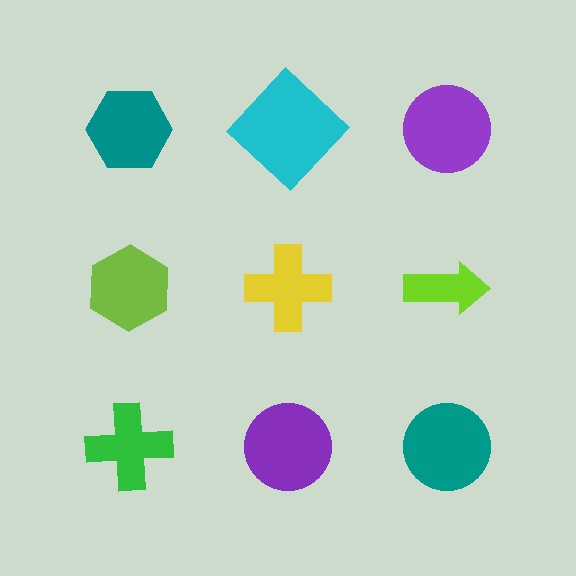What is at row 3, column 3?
A teal circle.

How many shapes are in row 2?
3 shapes.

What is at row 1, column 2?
A cyan diamond.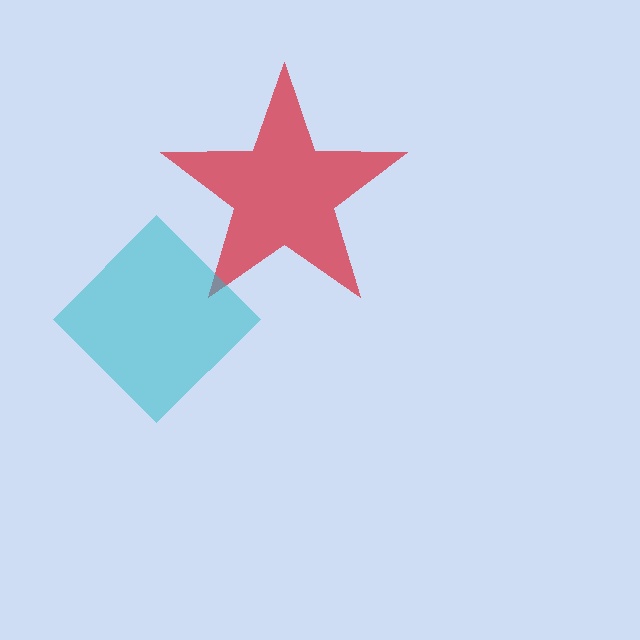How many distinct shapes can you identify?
There are 2 distinct shapes: a red star, a cyan diamond.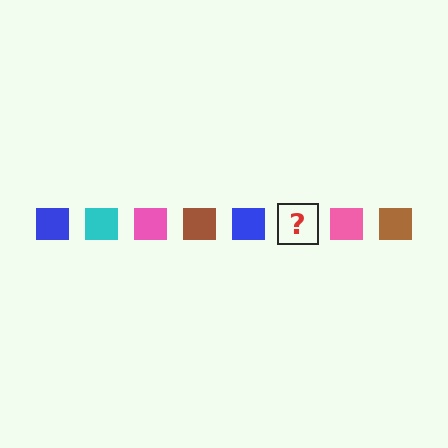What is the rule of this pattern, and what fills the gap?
The rule is that the pattern cycles through blue, cyan, pink, brown squares. The gap should be filled with a cyan square.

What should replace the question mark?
The question mark should be replaced with a cyan square.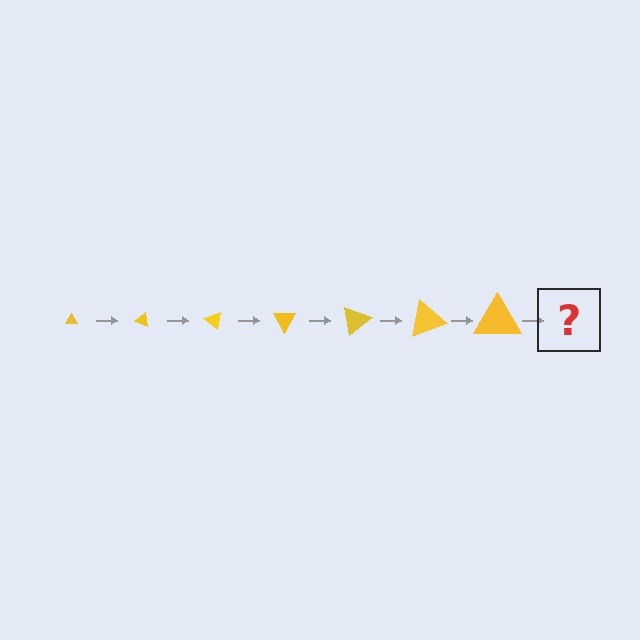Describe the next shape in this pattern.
It should be a triangle, larger than the previous one and rotated 140 degrees from the start.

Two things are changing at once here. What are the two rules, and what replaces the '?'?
The two rules are that the triangle grows larger each step and it rotates 20 degrees each step. The '?' should be a triangle, larger than the previous one and rotated 140 degrees from the start.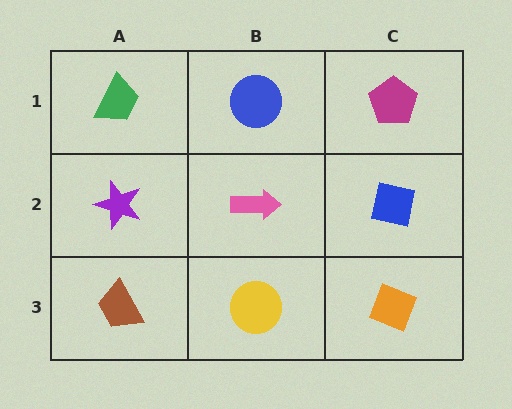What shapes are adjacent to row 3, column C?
A blue square (row 2, column C), a yellow circle (row 3, column B).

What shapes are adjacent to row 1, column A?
A purple star (row 2, column A), a blue circle (row 1, column B).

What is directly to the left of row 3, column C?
A yellow circle.